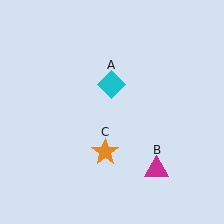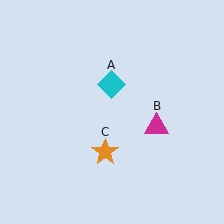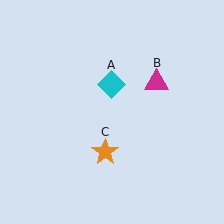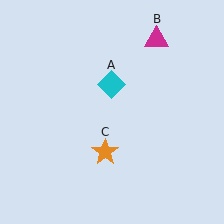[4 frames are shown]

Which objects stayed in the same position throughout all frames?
Cyan diamond (object A) and orange star (object C) remained stationary.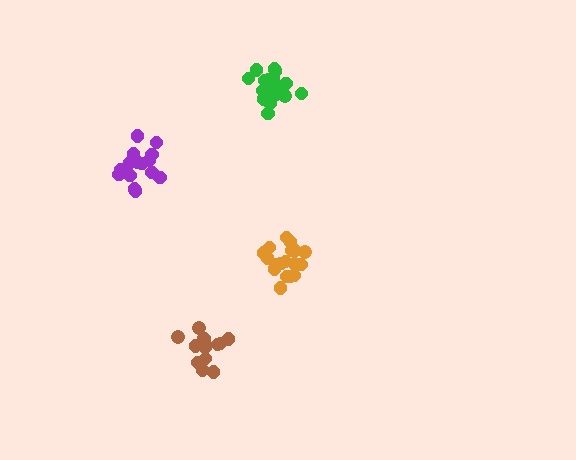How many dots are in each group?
Group 1: 16 dots, Group 2: 19 dots, Group 3: 18 dots, Group 4: 13 dots (66 total).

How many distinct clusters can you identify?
There are 4 distinct clusters.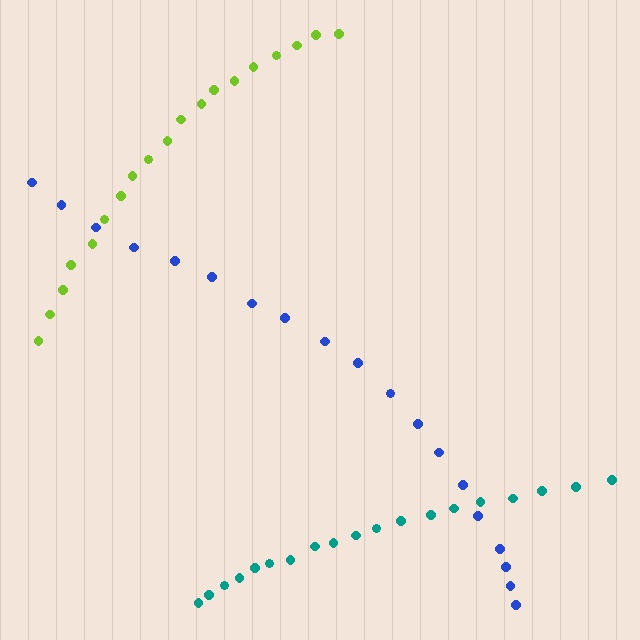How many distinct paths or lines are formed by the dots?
There are 3 distinct paths.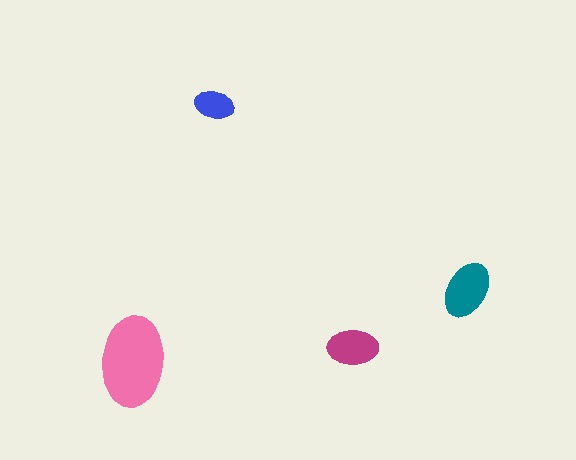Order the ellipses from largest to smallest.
the pink one, the teal one, the magenta one, the blue one.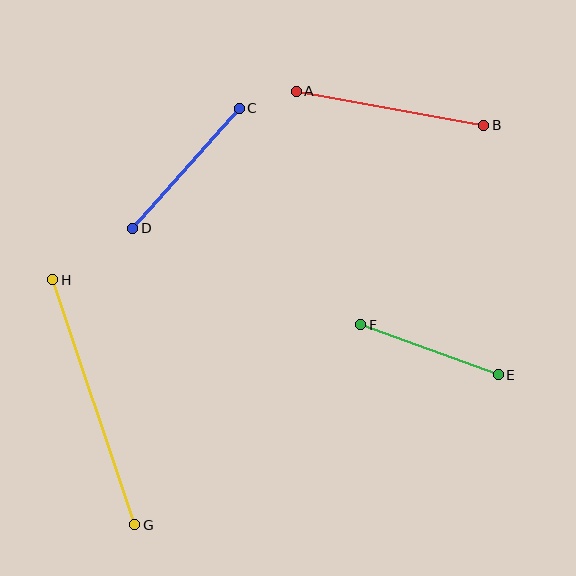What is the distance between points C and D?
The distance is approximately 160 pixels.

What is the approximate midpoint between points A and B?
The midpoint is at approximately (390, 108) pixels.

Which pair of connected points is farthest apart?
Points G and H are farthest apart.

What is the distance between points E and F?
The distance is approximately 147 pixels.